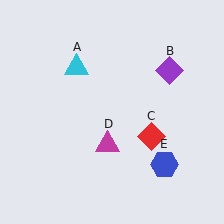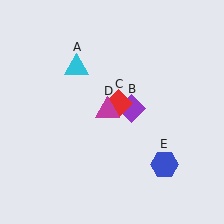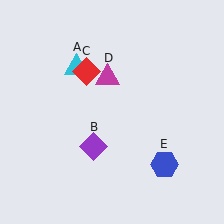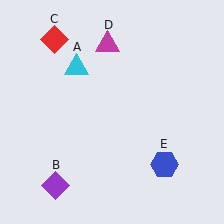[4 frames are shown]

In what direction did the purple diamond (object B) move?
The purple diamond (object B) moved down and to the left.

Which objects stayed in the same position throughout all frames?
Cyan triangle (object A) and blue hexagon (object E) remained stationary.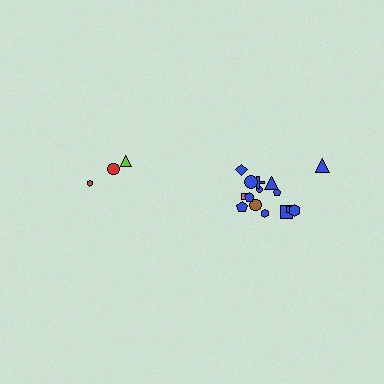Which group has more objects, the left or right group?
The right group.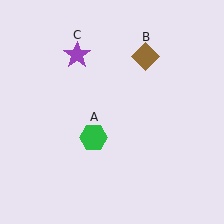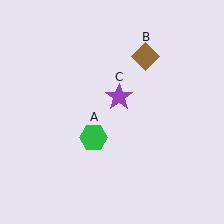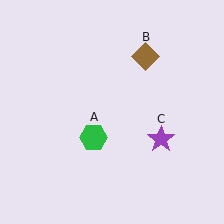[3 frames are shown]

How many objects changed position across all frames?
1 object changed position: purple star (object C).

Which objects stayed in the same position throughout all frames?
Green hexagon (object A) and brown diamond (object B) remained stationary.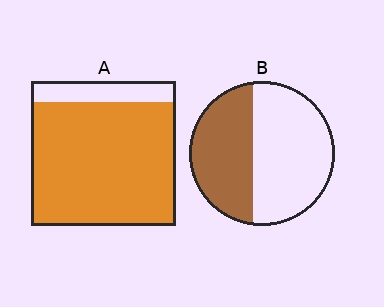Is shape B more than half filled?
No.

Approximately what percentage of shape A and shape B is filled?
A is approximately 85% and B is approximately 40%.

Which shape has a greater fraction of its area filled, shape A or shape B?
Shape A.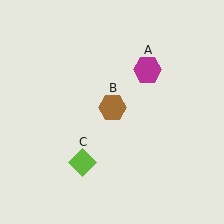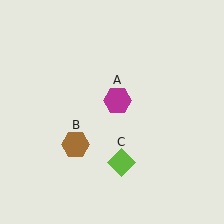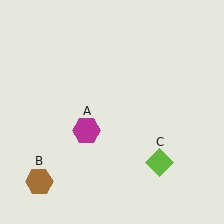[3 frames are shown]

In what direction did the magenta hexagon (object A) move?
The magenta hexagon (object A) moved down and to the left.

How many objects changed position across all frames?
3 objects changed position: magenta hexagon (object A), brown hexagon (object B), lime diamond (object C).